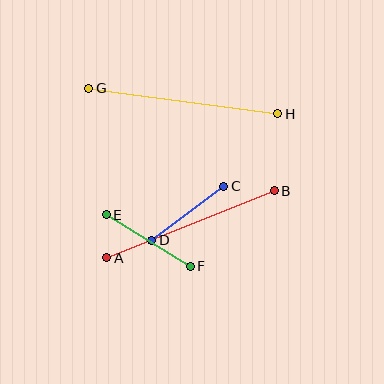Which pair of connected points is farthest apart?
Points G and H are farthest apart.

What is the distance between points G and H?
The distance is approximately 191 pixels.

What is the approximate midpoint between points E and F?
The midpoint is at approximately (148, 240) pixels.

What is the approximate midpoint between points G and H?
The midpoint is at approximately (183, 101) pixels.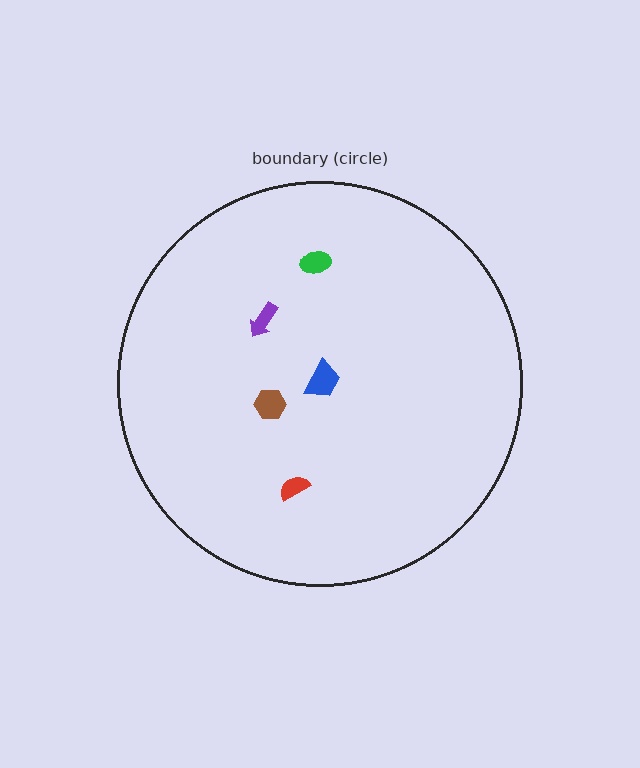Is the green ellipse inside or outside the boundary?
Inside.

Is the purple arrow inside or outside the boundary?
Inside.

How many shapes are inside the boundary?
5 inside, 0 outside.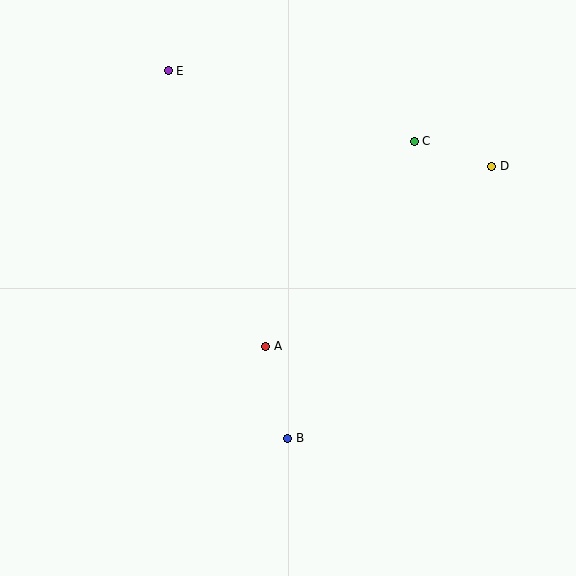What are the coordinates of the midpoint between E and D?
The midpoint between E and D is at (330, 119).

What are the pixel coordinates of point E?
Point E is at (168, 71).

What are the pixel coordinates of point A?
Point A is at (266, 346).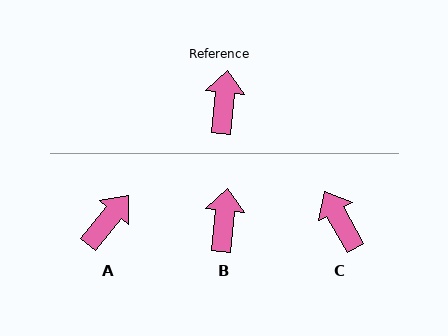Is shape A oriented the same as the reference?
No, it is off by about 33 degrees.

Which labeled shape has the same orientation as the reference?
B.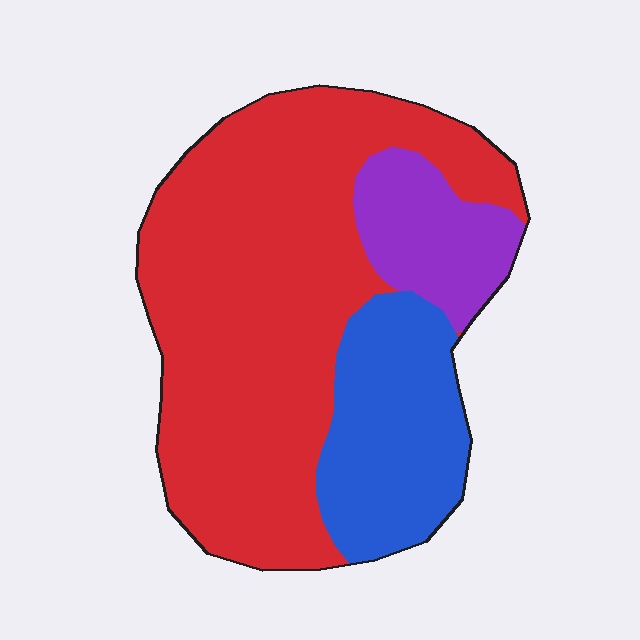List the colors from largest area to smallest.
From largest to smallest: red, blue, purple.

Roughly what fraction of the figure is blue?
Blue covers around 20% of the figure.